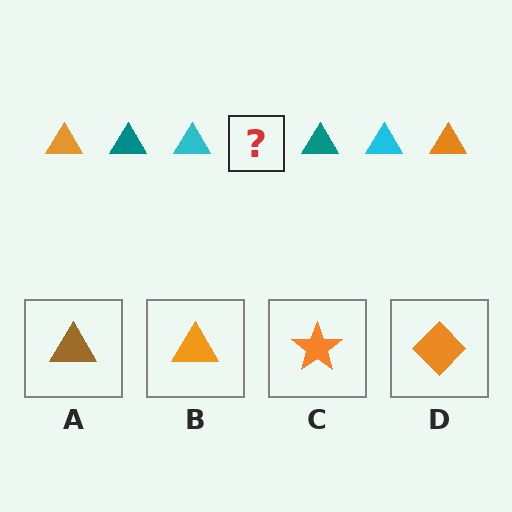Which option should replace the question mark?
Option B.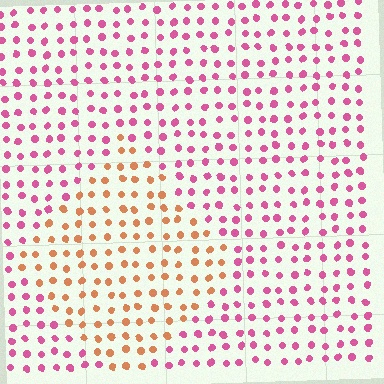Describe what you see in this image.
The image is filled with small pink elements in a uniform arrangement. A diamond-shaped region is visible where the elements are tinted to a slightly different hue, forming a subtle color boundary.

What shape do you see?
I see a diamond.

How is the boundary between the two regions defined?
The boundary is defined purely by a slight shift in hue (about 54 degrees). Spacing, size, and orientation are identical on both sides.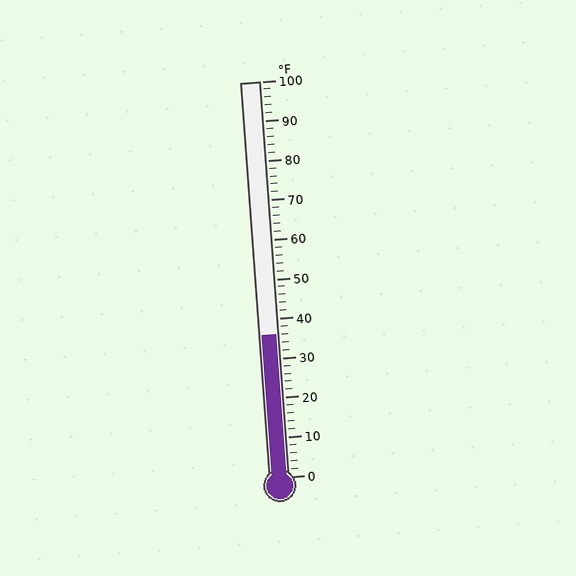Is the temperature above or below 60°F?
The temperature is below 60°F.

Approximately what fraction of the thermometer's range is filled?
The thermometer is filled to approximately 35% of its range.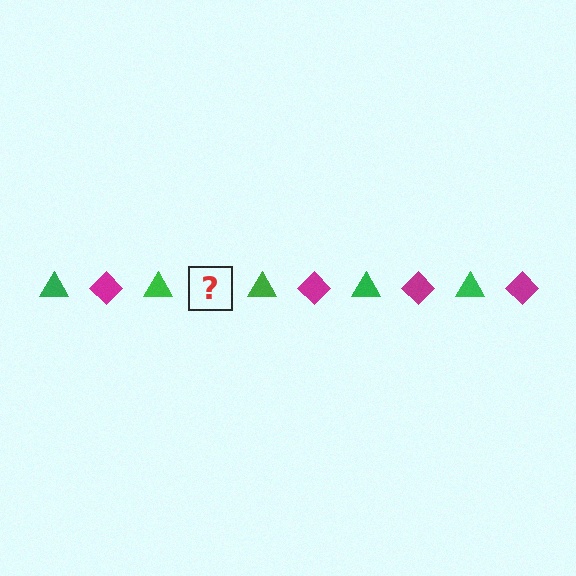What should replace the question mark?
The question mark should be replaced with a magenta diamond.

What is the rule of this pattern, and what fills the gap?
The rule is that the pattern alternates between green triangle and magenta diamond. The gap should be filled with a magenta diamond.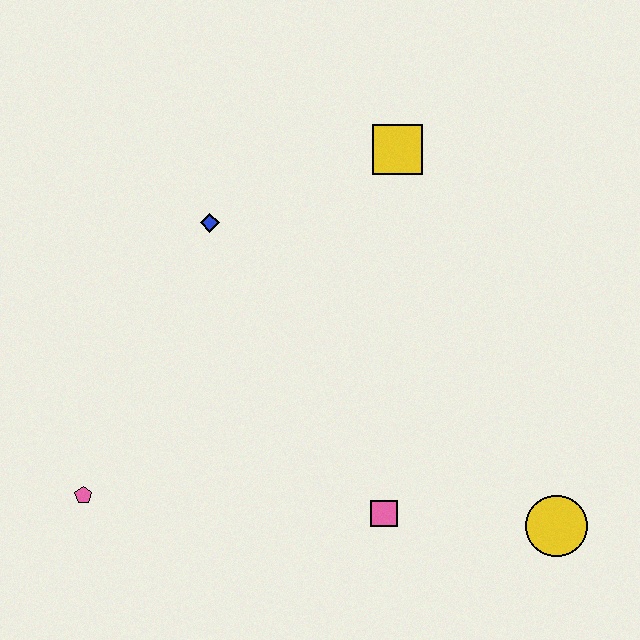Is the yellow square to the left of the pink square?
No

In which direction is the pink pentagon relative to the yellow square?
The pink pentagon is below the yellow square.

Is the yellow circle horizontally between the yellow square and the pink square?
No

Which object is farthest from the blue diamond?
The yellow circle is farthest from the blue diamond.